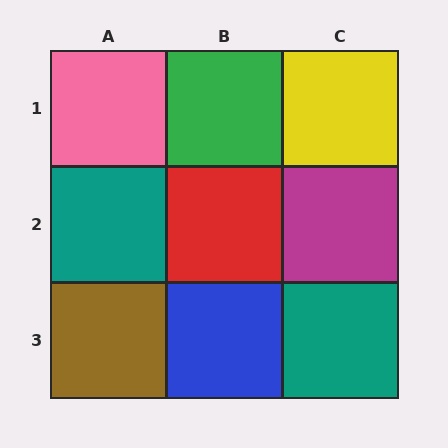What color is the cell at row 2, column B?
Red.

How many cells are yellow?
1 cell is yellow.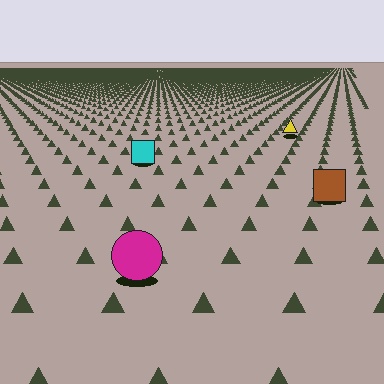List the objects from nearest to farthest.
From nearest to farthest: the magenta circle, the brown square, the cyan square, the yellow triangle.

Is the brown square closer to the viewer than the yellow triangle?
Yes. The brown square is closer — you can tell from the texture gradient: the ground texture is coarser near it.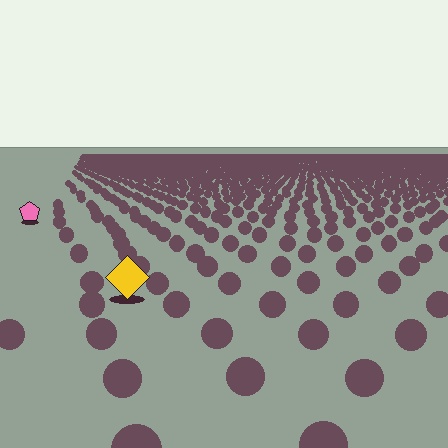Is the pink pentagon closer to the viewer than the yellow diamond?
No. The yellow diamond is closer — you can tell from the texture gradient: the ground texture is coarser near it.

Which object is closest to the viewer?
The yellow diamond is closest. The texture marks near it are larger and more spread out.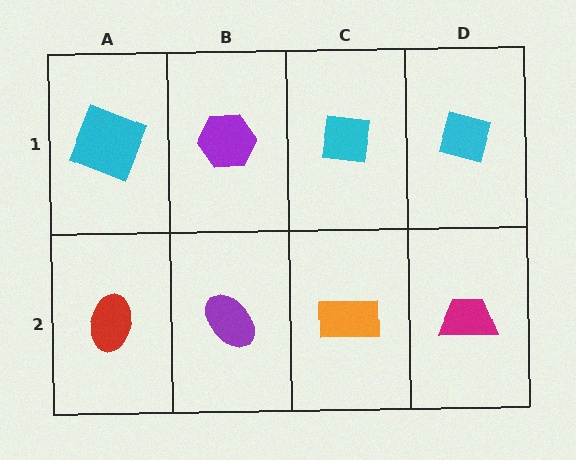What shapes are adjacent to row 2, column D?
A cyan square (row 1, column D), an orange rectangle (row 2, column C).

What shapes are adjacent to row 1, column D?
A magenta trapezoid (row 2, column D), a cyan square (row 1, column C).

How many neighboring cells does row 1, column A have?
2.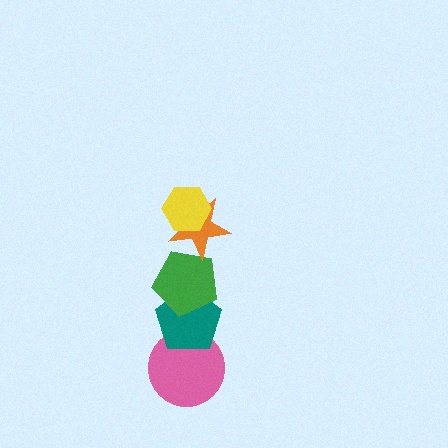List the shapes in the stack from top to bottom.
From top to bottom: the yellow hexagon, the orange star, the green pentagon, the teal pentagon, the pink circle.